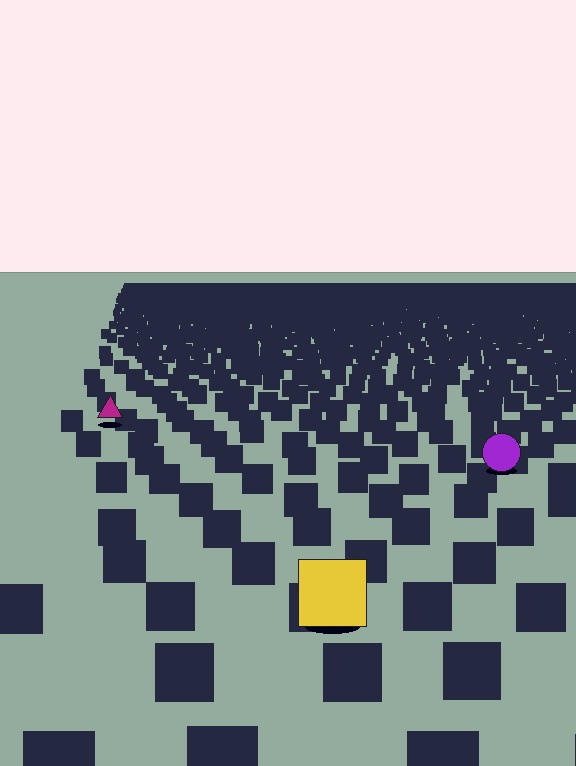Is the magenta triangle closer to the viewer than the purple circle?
No. The purple circle is closer — you can tell from the texture gradient: the ground texture is coarser near it.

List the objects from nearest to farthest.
From nearest to farthest: the yellow square, the purple circle, the magenta triangle.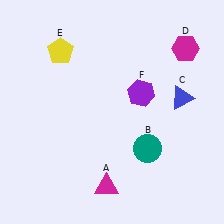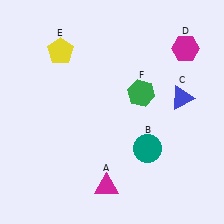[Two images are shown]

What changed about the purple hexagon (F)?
In Image 1, F is purple. In Image 2, it changed to green.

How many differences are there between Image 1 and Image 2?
There is 1 difference between the two images.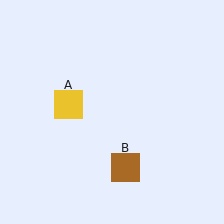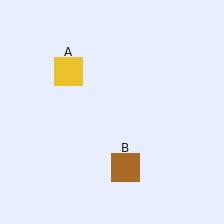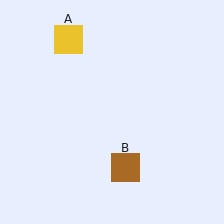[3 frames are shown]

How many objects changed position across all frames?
1 object changed position: yellow square (object A).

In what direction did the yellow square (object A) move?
The yellow square (object A) moved up.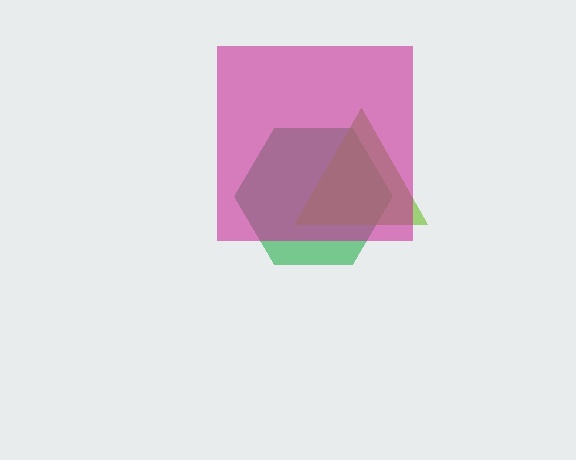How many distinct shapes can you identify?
There are 3 distinct shapes: a green hexagon, a lime triangle, a magenta square.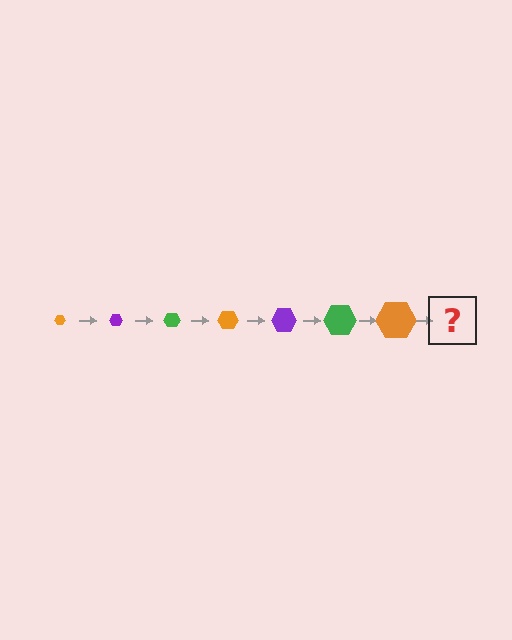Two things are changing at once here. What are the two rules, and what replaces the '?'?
The two rules are that the hexagon grows larger each step and the color cycles through orange, purple, and green. The '?' should be a purple hexagon, larger than the previous one.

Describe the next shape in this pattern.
It should be a purple hexagon, larger than the previous one.